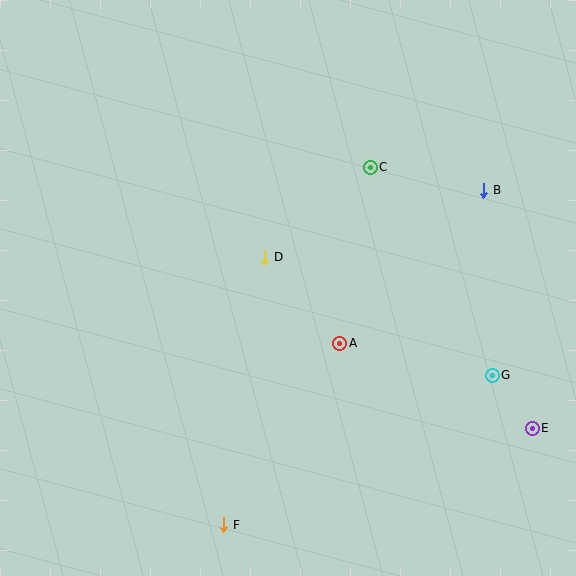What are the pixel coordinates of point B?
Point B is at (484, 190).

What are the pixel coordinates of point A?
Point A is at (340, 343).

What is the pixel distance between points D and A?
The distance between D and A is 114 pixels.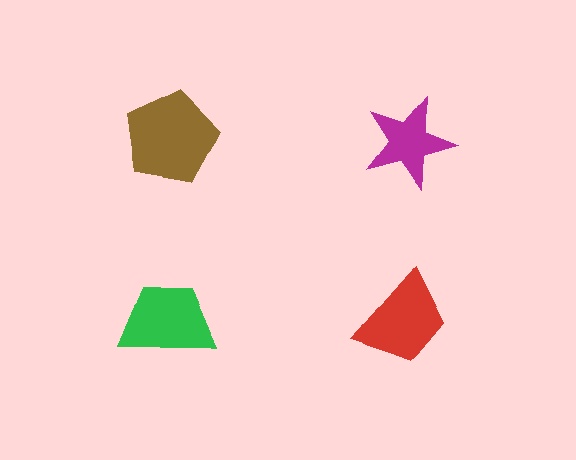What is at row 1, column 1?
A brown pentagon.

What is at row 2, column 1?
A green trapezoid.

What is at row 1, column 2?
A magenta star.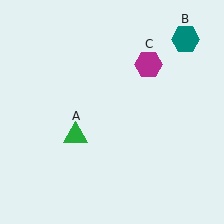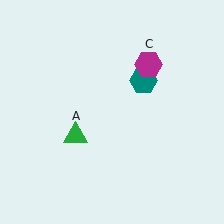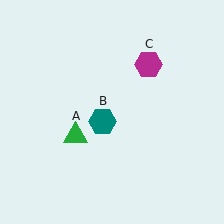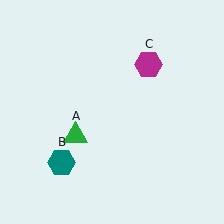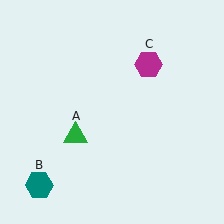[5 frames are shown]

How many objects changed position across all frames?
1 object changed position: teal hexagon (object B).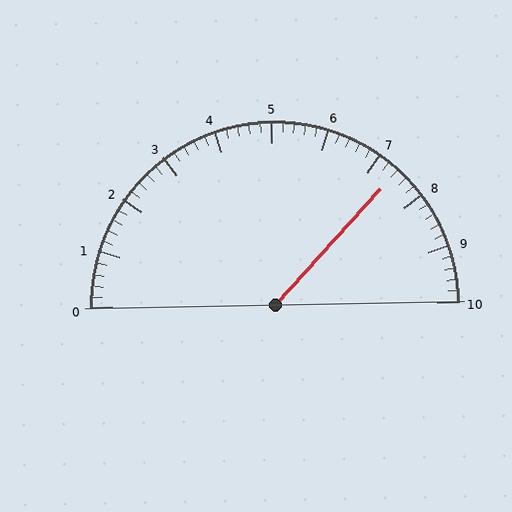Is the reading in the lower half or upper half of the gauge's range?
The reading is in the upper half of the range (0 to 10).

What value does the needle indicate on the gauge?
The needle indicates approximately 7.4.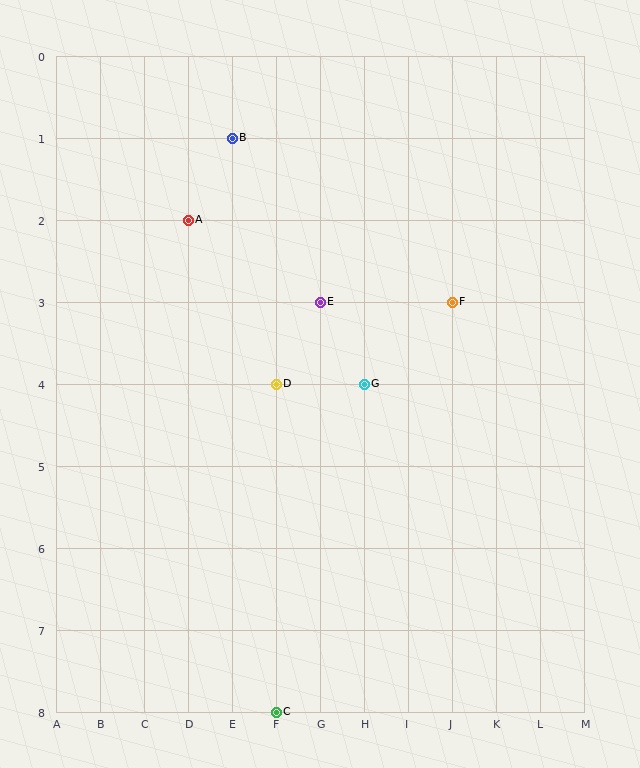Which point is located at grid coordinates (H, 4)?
Point G is at (H, 4).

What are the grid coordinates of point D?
Point D is at grid coordinates (F, 4).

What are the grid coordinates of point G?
Point G is at grid coordinates (H, 4).